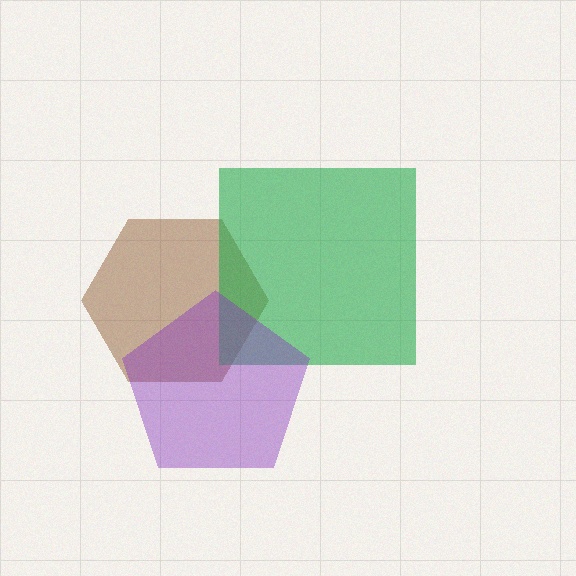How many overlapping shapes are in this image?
There are 3 overlapping shapes in the image.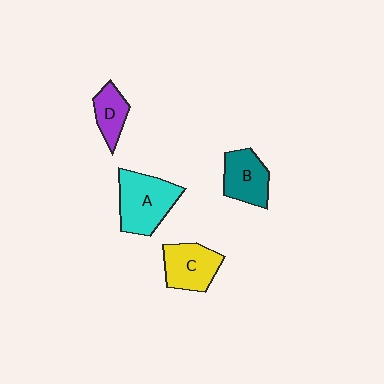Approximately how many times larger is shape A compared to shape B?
Approximately 1.4 times.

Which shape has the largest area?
Shape A (cyan).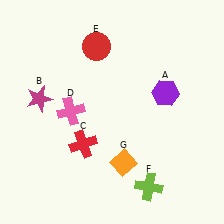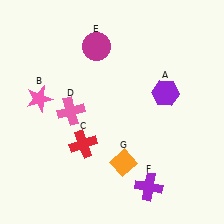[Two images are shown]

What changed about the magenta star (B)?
In Image 1, B is magenta. In Image 2, it changed to pink.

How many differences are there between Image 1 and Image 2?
There are 3 differences between the two images.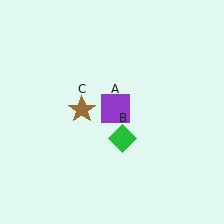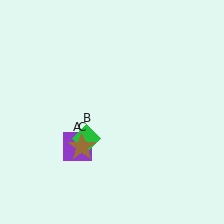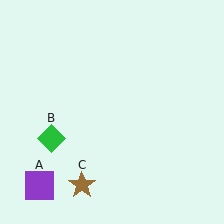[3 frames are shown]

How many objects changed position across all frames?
3 objects changed position: purple square (object A), green diamond (object B), brown star (object C).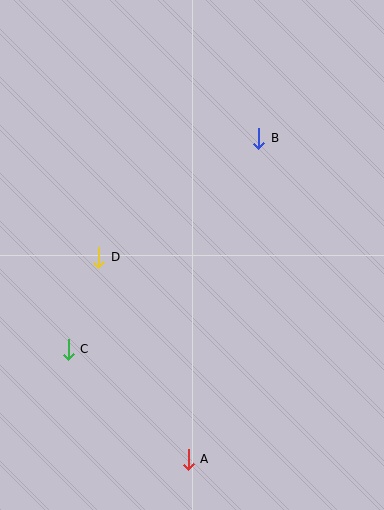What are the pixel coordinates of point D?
Point D is at (99, 257).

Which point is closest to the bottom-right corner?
Point A is closest to the bottom-right corner.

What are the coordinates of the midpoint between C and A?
The midpoint between C and A is at (128, 404).